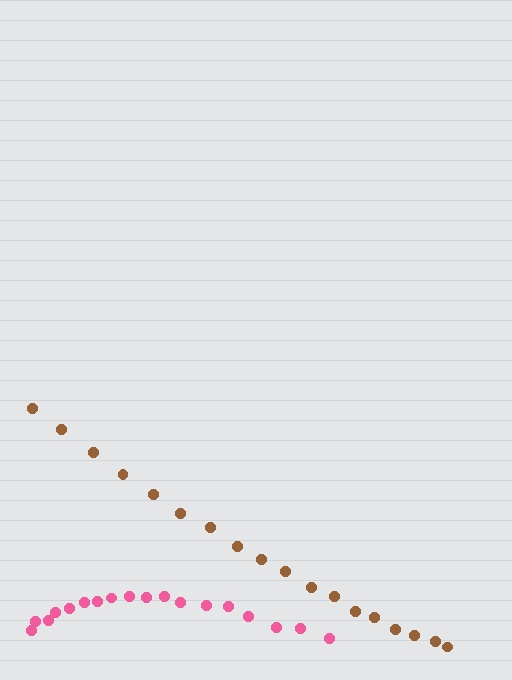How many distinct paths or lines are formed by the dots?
There are 2 distinct paths.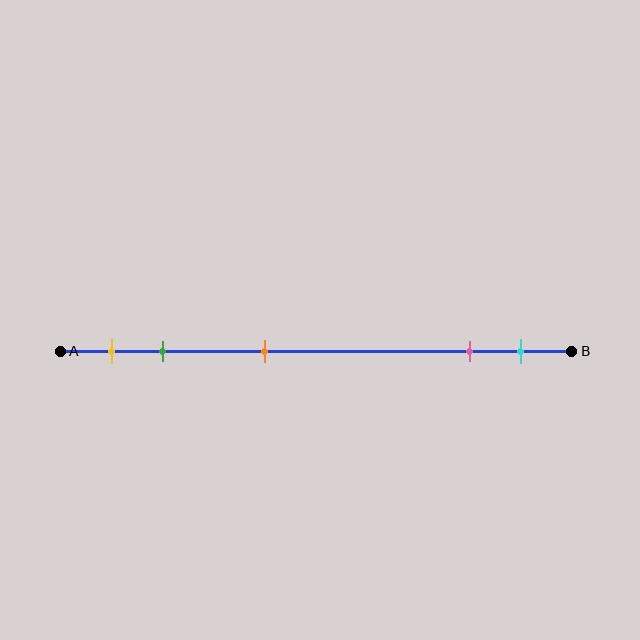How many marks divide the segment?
There are 5 marks dividing the segment.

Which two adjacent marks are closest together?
The pink and cyan marks are the closest adjacent pair.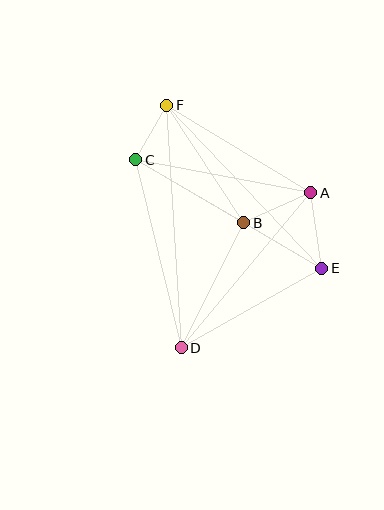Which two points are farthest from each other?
Points D and F are farthest from each other.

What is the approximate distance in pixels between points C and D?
The distance between C and D is approximately 194 pixels.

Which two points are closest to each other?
Points C and F are closest to each other.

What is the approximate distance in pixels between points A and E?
The distance between A and E is approximately 76 pixels.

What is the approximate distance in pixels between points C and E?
The distance between C and E is approximately 215 pixels.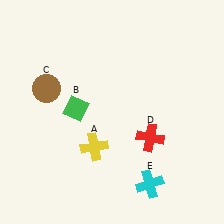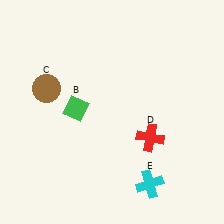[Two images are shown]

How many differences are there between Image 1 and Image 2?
There is 1 difference between the two images.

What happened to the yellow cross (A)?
The yellow cross (A) was removed in Image 2. It was in the bottom-left area of Image 1.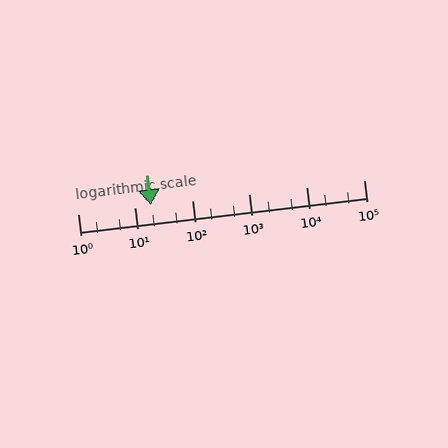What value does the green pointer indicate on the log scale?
The pointer indicates approximately 19.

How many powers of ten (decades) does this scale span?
The scale spans 5 decades, from 1 to 100000.